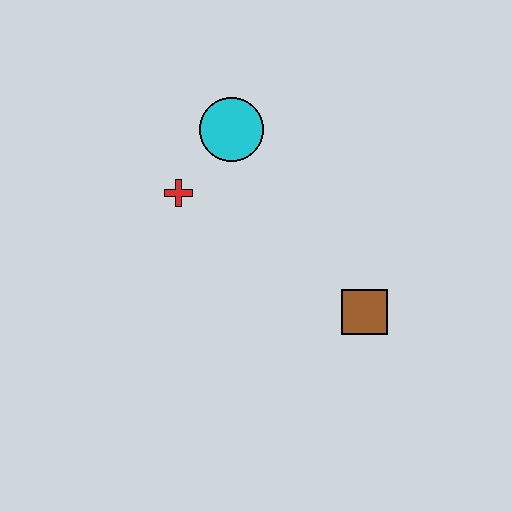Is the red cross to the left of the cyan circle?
Yes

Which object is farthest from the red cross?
The brown square is farthest from the red cross.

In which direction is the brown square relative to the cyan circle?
The brown square is below the cyan circle.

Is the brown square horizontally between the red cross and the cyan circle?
No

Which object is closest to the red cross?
The cyan circle is closest to the red cross.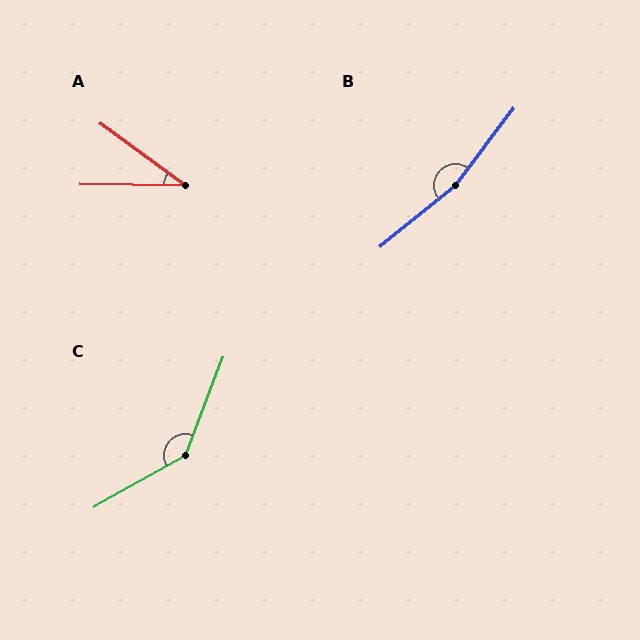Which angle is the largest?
B, at approximately 167 degrees.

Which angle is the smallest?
A, at approximately 35 degrees.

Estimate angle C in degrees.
Approximately 140 degrees.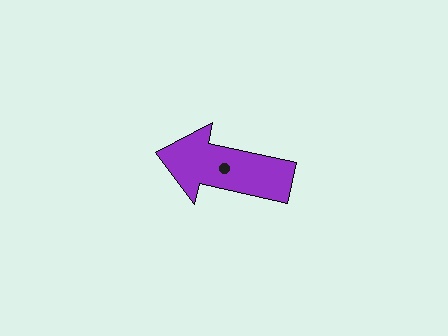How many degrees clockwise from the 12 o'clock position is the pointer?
Approximately 282 degrees.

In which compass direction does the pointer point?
West.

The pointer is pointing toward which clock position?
Roughly 9 o'clock.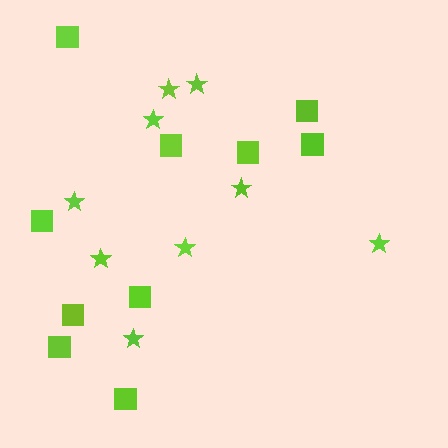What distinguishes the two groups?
There are 2 groups: one group of stars (9) and one group of squares (10).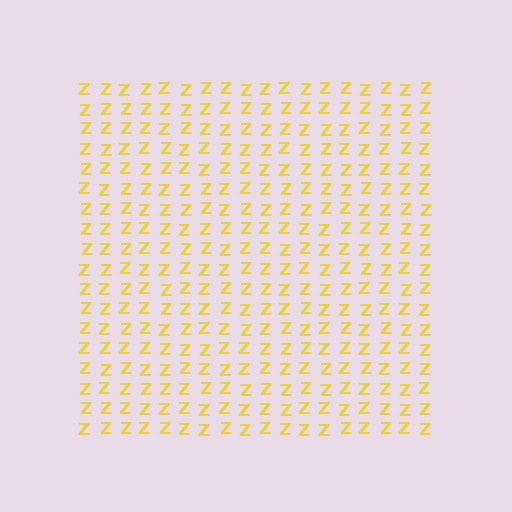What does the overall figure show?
The overall figure shows a square.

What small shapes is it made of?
It is made of small letter Z's.